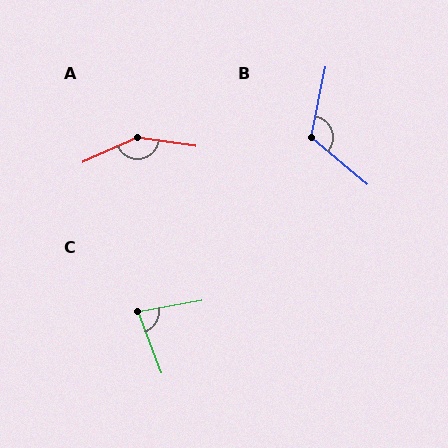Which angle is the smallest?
C, at approximately 80 degrees.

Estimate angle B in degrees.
Approximately 119 degrees.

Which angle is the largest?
A, at approximately 147 degrees.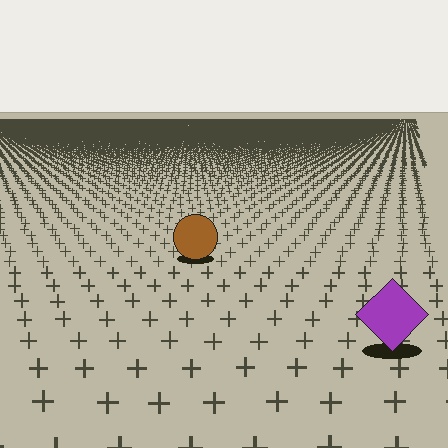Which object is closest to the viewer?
The purple diamond is closest. The texture marks near it are larger and more spread out.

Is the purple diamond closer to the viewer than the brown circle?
Yes. The purple diamond is closer — you can tell from the texture gradient: the ground texture is coarser near it.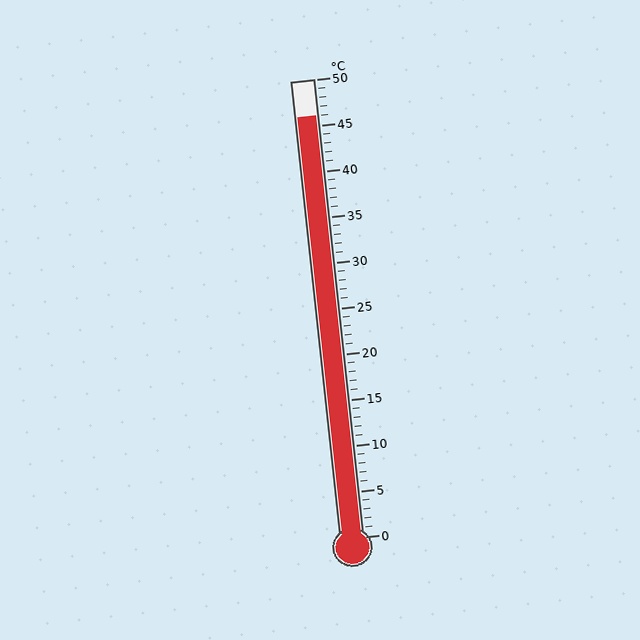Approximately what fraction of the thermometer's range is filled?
The thermometer is filled to approximately 90% of its range.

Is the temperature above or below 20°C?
The temperature is above 20°C.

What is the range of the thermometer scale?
The thermometer scale ranges from 0°C to 50°C.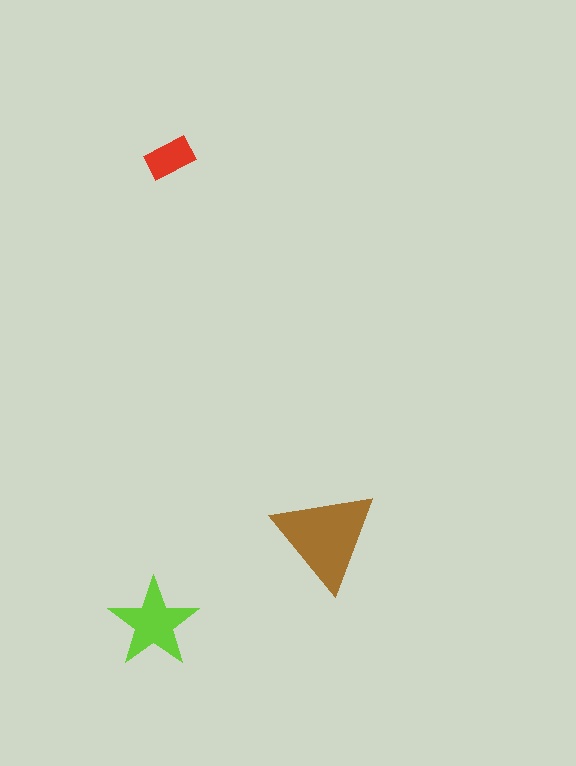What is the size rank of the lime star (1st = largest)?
2nd.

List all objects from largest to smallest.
The brown triangle, the lime star, the red rectangle.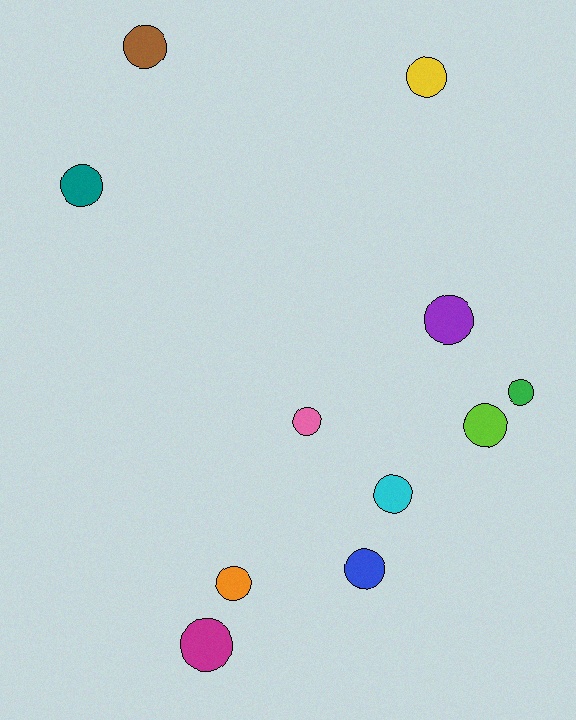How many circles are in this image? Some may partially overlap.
There are 11 circles.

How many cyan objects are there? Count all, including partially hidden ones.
There is 1 cyan object.